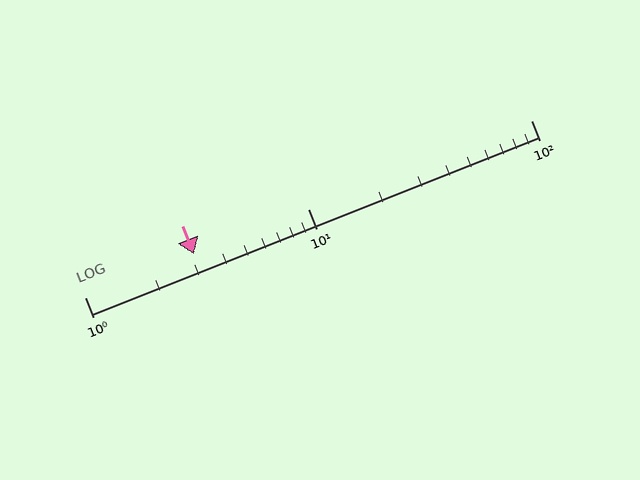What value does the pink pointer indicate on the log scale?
The pointer indicates approximately 3.1.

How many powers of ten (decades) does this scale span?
The scale spans 2 decades, from 1 to 100.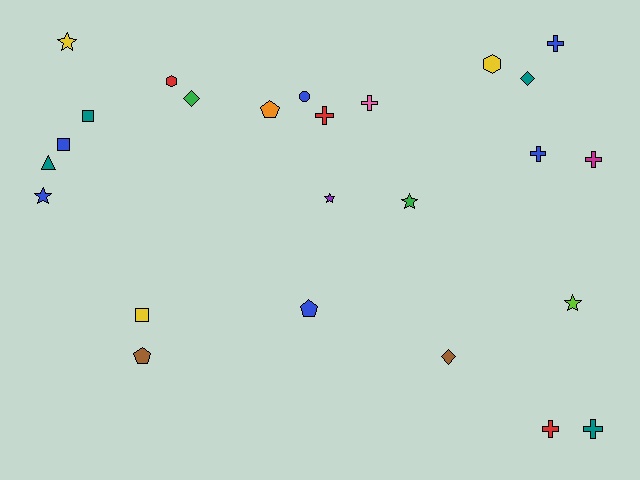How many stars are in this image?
There are 5 stars.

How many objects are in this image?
There are 25 objects.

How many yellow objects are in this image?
There are 3 yellow objects.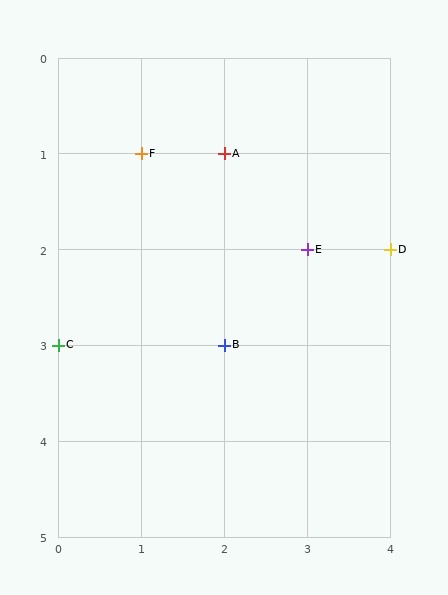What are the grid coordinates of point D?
Point D is at grid coordinates (4, 2).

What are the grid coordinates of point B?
Point B is at grid coordinates (2, 3).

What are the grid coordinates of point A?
Point A is at grid coordinates (2, 1).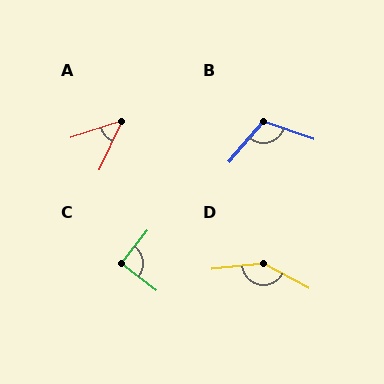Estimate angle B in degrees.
Approximately 112 degrees.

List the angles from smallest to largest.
A (47°), C (89°), B (112°), D (146°).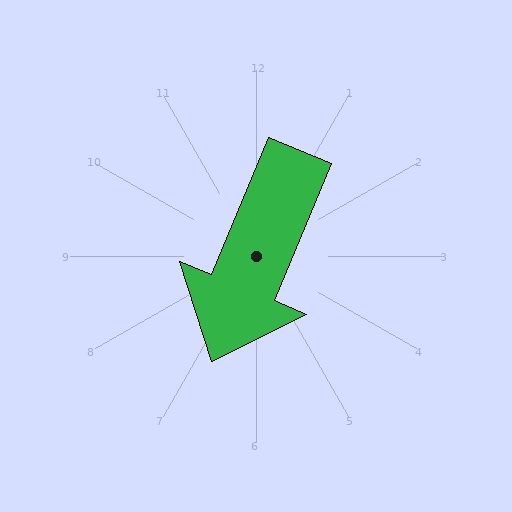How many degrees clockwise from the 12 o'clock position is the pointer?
Approximately 203 degrees.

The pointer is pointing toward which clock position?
Roughly 7 o'clock.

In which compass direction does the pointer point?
Southwest.